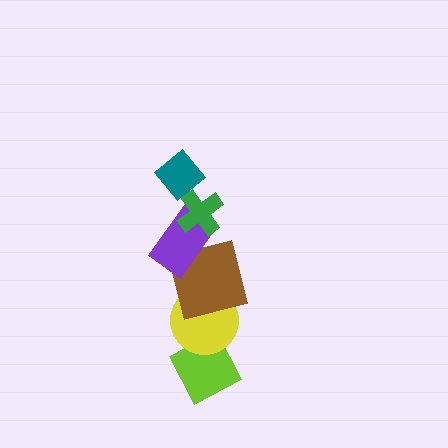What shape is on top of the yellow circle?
The brown square is on top of the yellow circle.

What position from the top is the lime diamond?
The lime diamond is 6th from the top.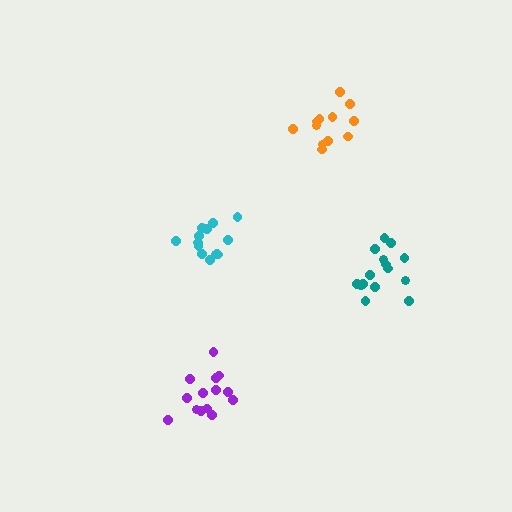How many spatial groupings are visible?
There are 4 spatial groupings.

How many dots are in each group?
Group 1: 14 dots, Group 2: 15 dots, Group 3: 15 dots, Group 4: 12 dots (56 total).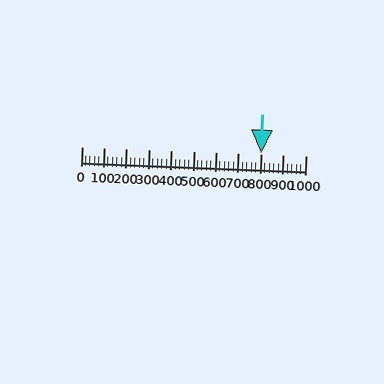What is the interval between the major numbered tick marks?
The major tick marks are spaced 100 units apart.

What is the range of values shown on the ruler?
The ruler shows values from 0 to 1000.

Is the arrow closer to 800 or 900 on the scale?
The arrow is closer to 800.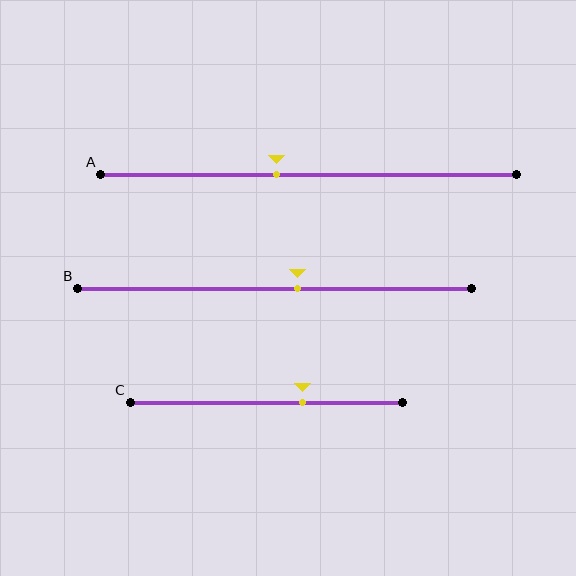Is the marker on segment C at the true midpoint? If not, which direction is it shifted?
No, the marker on segment C is shifted to the right by about 13% of the segment length.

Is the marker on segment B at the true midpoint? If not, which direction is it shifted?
No, the marker on segment B is shifted to the right by about 6% of the segment length.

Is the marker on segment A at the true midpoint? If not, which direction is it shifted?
No, the marker on segment A is shifted to the left by about 8% of the segment length.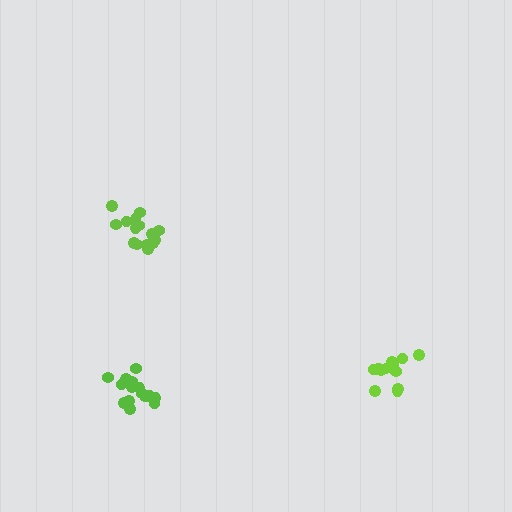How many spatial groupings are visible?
There are 3 spatial groupings.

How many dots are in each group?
Group 1: 16 dots, Group 2: 15 dots, Group 3: 12 dots (43 total).